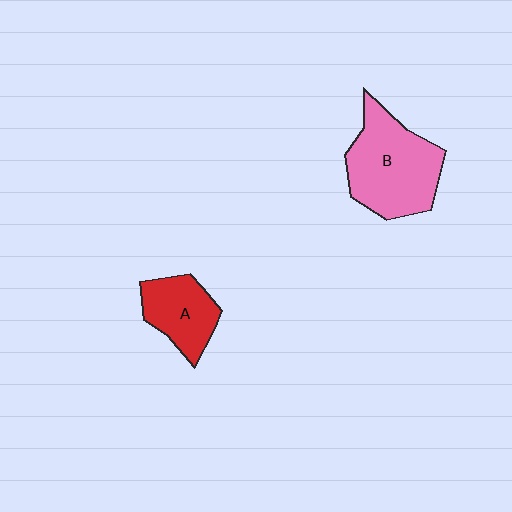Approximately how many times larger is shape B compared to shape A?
Approximately 1.7 times.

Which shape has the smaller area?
Shape A (red).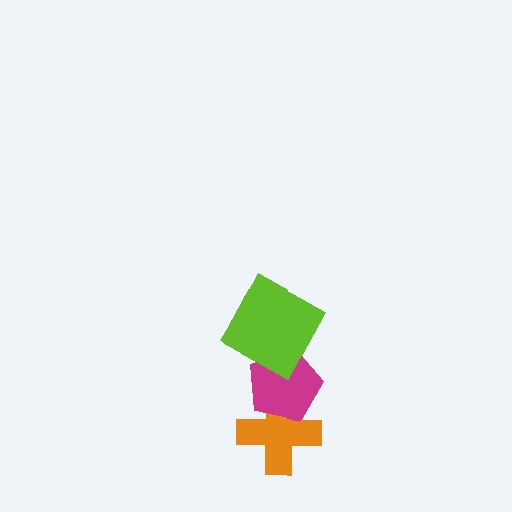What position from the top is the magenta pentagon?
The magenta pentagon is 2nd from the top.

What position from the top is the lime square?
The lime square is 1st from the top.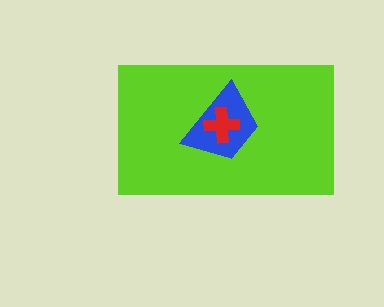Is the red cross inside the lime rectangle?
Yes.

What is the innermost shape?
The red cross.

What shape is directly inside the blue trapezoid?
The red cross.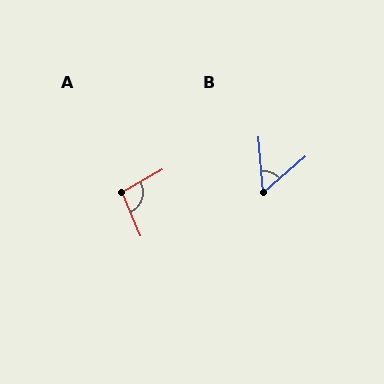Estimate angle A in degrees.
Approximately 97 degrees.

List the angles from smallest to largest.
B (54°), A (97°).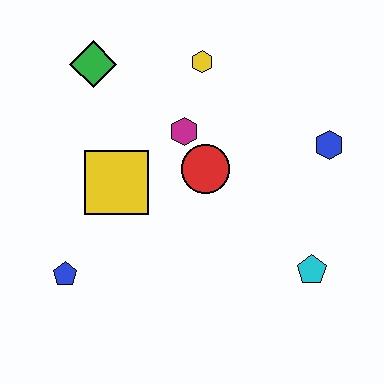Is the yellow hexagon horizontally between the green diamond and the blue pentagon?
No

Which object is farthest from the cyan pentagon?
The green diamond is farthest from the cyan pentagon.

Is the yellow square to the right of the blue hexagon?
No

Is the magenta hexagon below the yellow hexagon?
Yes